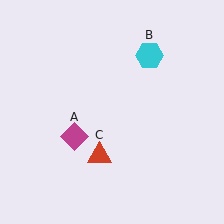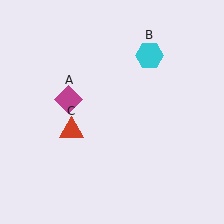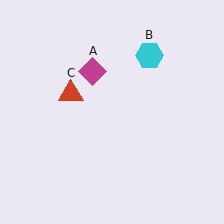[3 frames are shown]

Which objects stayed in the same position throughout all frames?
Cyan hexagon (object B) remained stationary.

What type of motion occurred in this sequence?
The magenta diamond (object A), red triangle (object C) rotated clockwise around the center of the scene.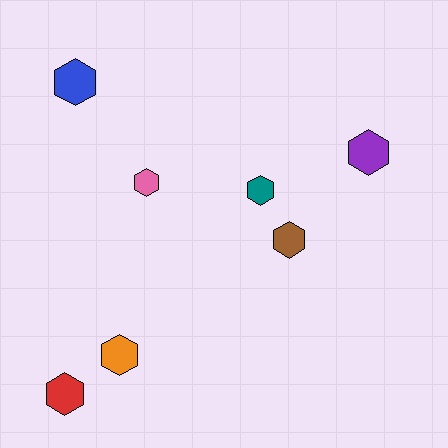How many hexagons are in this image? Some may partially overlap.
There are 7 hexagons.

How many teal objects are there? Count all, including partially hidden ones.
There is 1 teal object.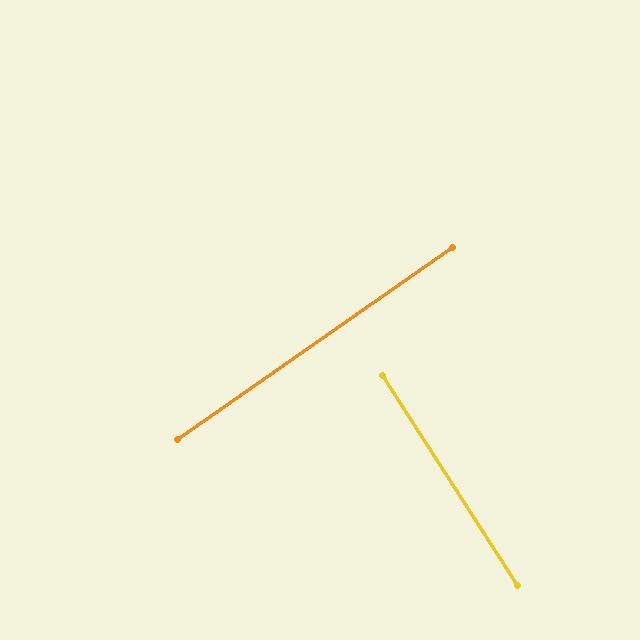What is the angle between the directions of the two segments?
Approximately 88 degrees.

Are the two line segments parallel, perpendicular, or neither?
Perpendicular — they meet at approximately 88°.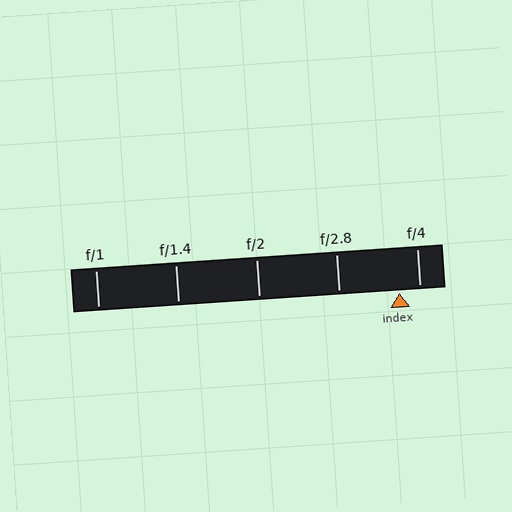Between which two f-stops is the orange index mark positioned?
The index mark is between f/2.8 and f/4.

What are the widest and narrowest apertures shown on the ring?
The widest aperture shown is f/1 and the narrowest is f/4.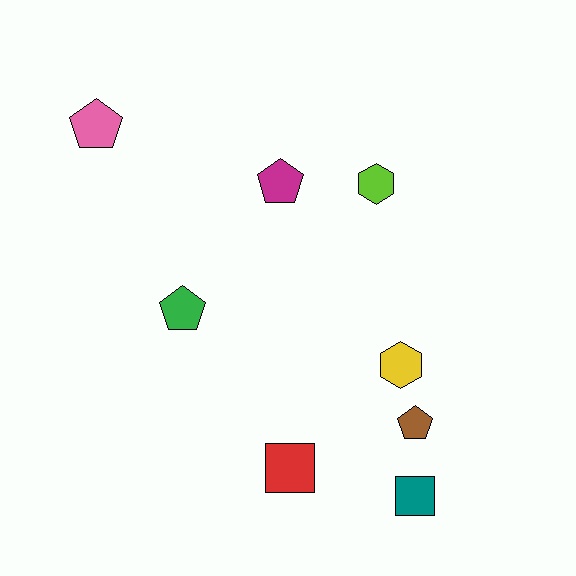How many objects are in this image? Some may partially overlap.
There are 8 objects.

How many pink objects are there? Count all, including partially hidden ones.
There is 1 pink object.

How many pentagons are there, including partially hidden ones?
There are 4 pentagons.